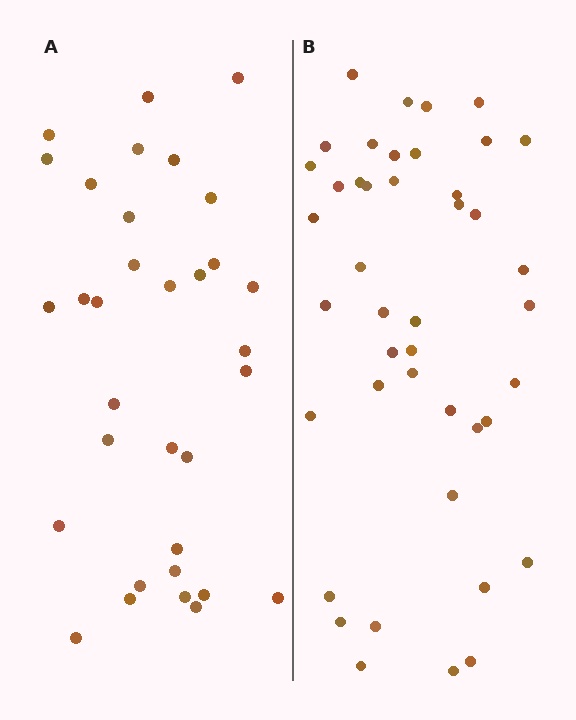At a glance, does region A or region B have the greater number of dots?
Region B (the right region) has more dots.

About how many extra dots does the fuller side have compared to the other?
Region B has roughly 10 or so more dots than region A.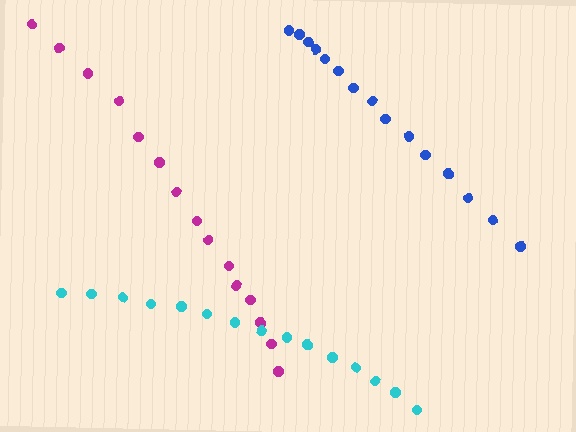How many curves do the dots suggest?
There are 3 distinct paths.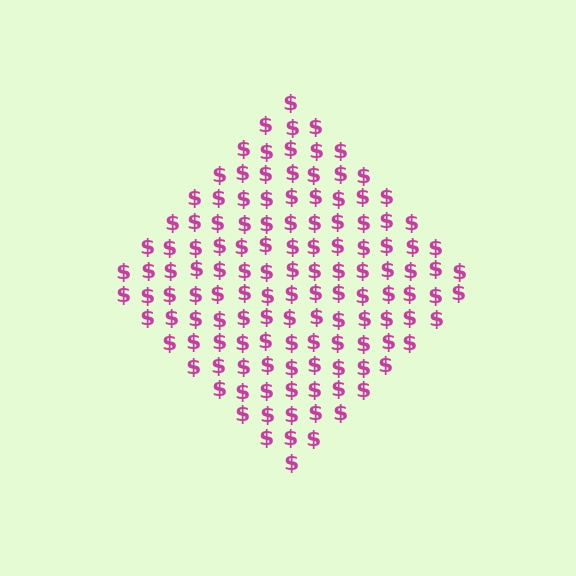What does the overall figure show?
The overall figure shows a diamond.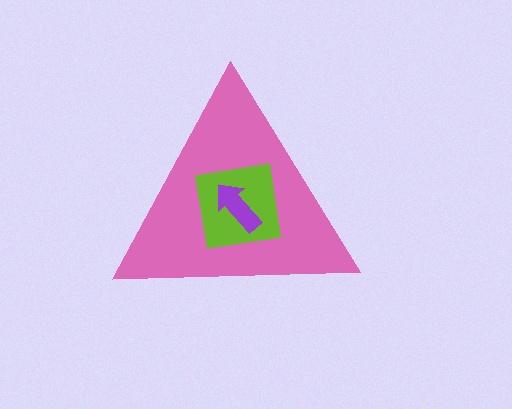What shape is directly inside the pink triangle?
The lime square.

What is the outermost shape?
The pink triangle.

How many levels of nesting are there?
3.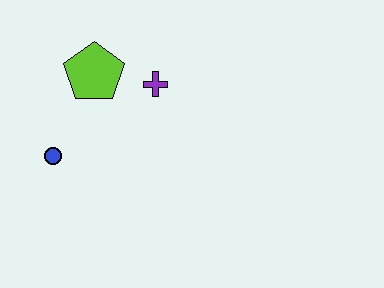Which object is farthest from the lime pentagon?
The blue circle is farthest from the lime pentagon.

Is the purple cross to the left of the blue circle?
No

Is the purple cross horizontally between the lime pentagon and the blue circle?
No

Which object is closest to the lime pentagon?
The purple cross is closest to the lime pentagon.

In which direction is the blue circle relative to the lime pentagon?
The blue circle is below the lime pentagon.